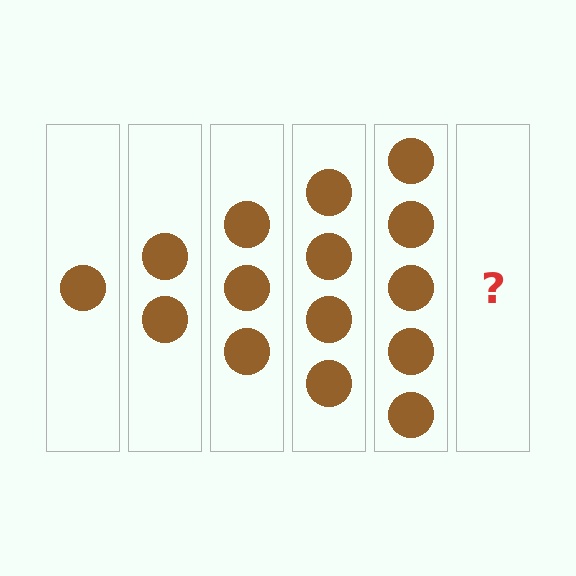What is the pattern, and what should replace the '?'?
The pattern is that each step adds one more circle. The '?' should be 6 circles.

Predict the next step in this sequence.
The next step is 6 circles.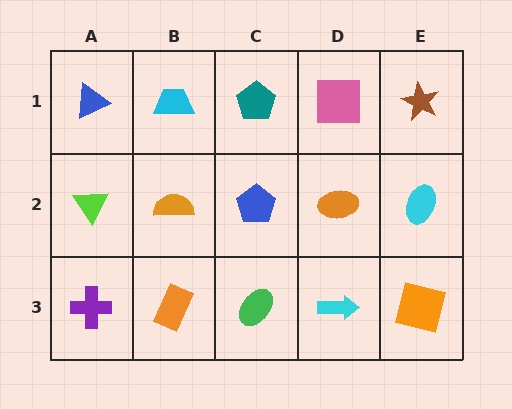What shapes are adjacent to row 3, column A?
A lime triangle (row 2, column A), an orange rectangle (row 3, column B).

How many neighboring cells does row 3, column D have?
3.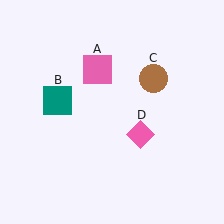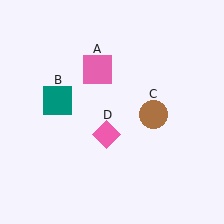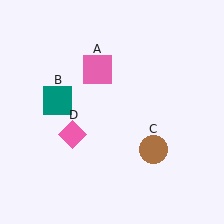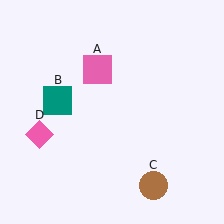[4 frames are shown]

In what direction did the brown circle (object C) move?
The brown circle (object C) moved down.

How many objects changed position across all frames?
2 objects changed position: brown circle (object C), pink diamond (object D).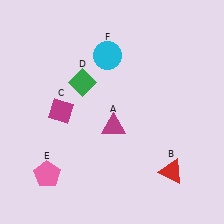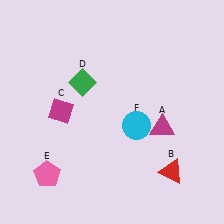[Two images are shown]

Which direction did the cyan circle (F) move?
The cyan circle (F) moved down.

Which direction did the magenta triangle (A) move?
The magenta triangle (A) moved right.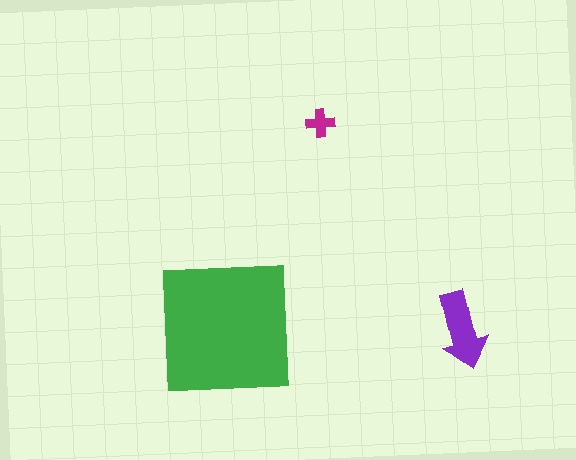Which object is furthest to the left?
The green square is leftmost.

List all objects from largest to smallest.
The green square, the purple arrow, the magenta cross.